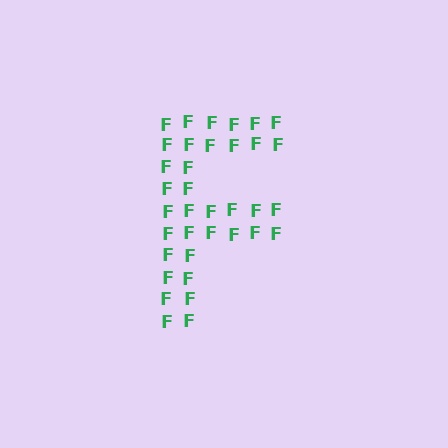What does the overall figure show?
The overall figure shows the letter F.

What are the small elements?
The small elements are letter F's.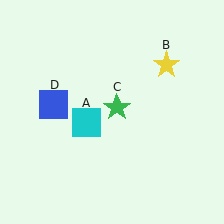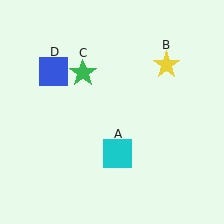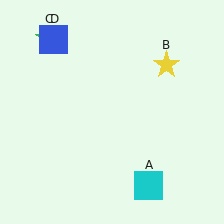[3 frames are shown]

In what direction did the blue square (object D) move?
The blue square (object D) moved up.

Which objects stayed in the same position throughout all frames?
Yellow star (object B) remained stationary.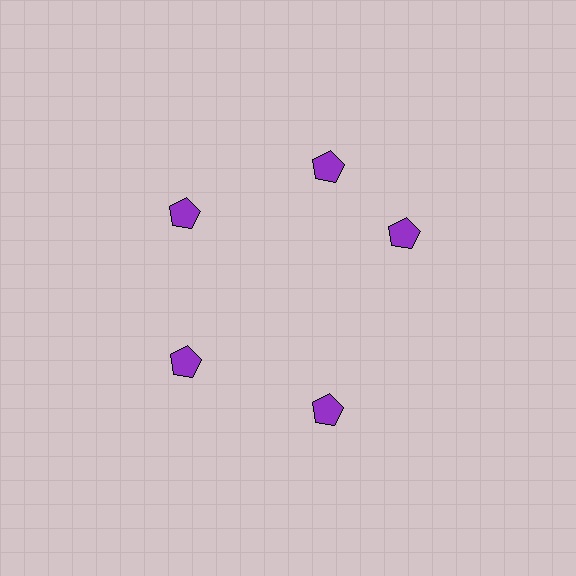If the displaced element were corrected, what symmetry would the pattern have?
It would have 5-fold rotational symmetry — the pattern would map onto itself every 72 degrees.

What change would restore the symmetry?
The symmetry would be restored by rotating it back into even spacing with its neighbors so that all 5 pentagons sit at equal angles and equal distance from the center.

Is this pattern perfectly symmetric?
No. The 5 purple pentagons are arranged in a ring, but one element near the 3 o'clock position is rotated out of alignment along the ring, breaking the 5-fold rotational symmetry.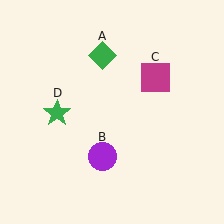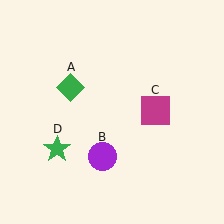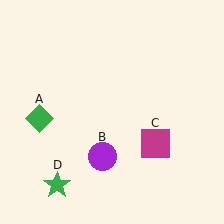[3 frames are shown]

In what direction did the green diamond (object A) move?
The green diamond (object A) moved down and to the left.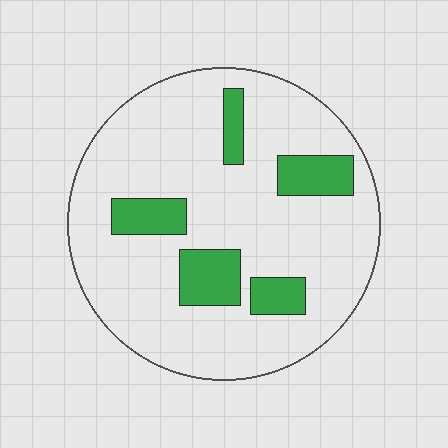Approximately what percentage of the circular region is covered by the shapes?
Approximately 15%.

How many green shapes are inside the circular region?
5.